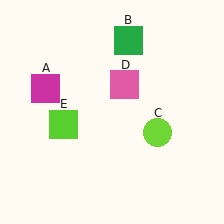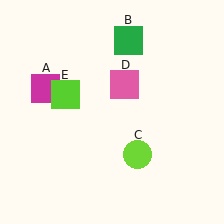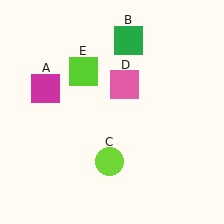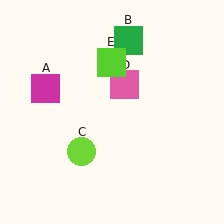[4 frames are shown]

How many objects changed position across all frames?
2 objects changed position: lime circle (object C), lime square (object E).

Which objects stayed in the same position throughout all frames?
Magenta square (object A) and green square (object B) and pink square (object D) remained stationary.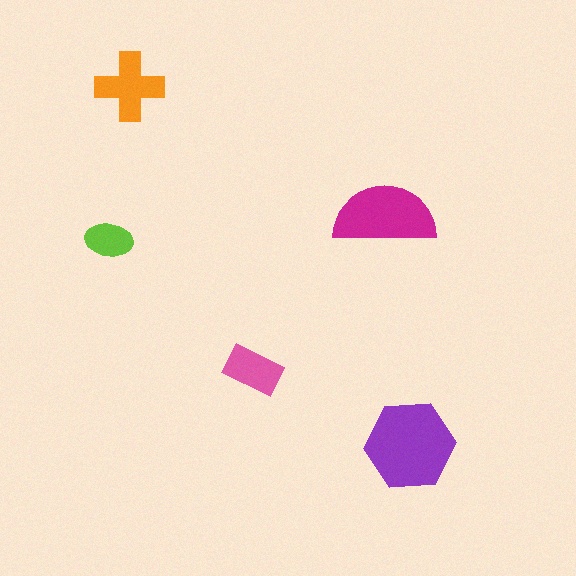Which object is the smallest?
The lime ellipse.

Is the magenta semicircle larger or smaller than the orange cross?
Larger.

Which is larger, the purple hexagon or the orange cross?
The purple hexagon.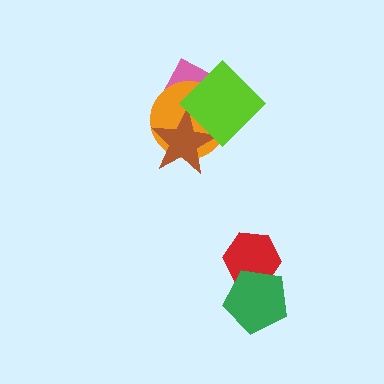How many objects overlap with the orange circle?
3 objects overlap with the orange circle.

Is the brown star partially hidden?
Yes, it is partially covered by another shape.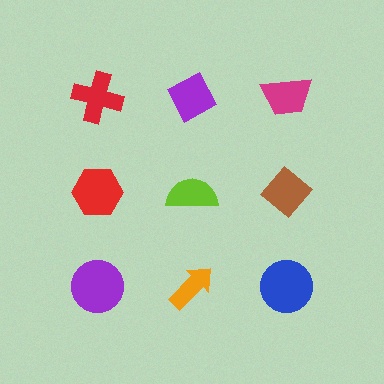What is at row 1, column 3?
A magenta trapezoid.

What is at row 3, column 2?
An orange arrow.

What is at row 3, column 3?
A blue circle.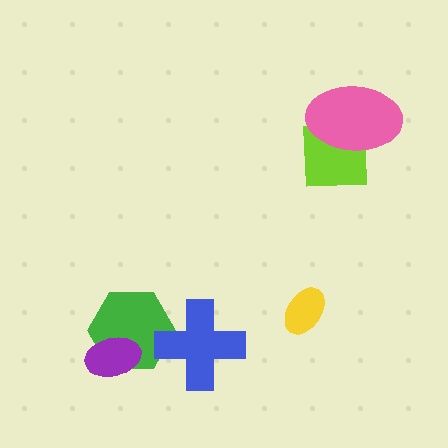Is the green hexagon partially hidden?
Yes, it is partially covered by another shape.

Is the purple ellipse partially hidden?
No, no other shape covers it.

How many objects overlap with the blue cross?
1 object overlaps with the blue cross.